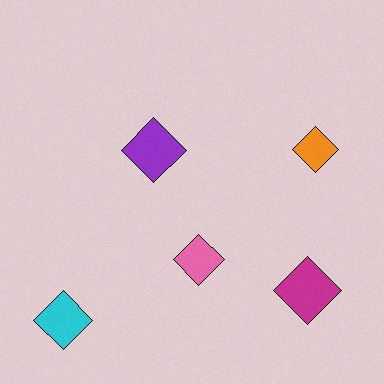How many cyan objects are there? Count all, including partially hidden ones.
There is 1 cyan object.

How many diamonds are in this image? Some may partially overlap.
There are 5 diamonds.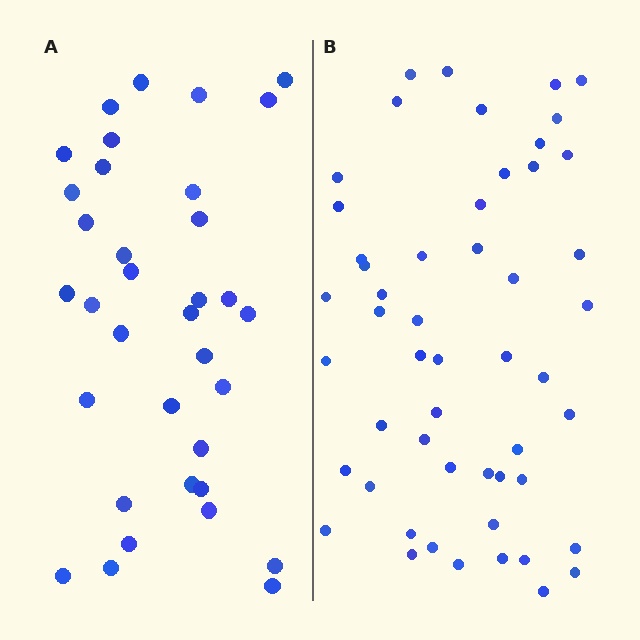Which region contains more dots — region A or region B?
Region B (the right region) has more dots.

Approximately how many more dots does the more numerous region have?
Region B has approximately 15 more dots than region A.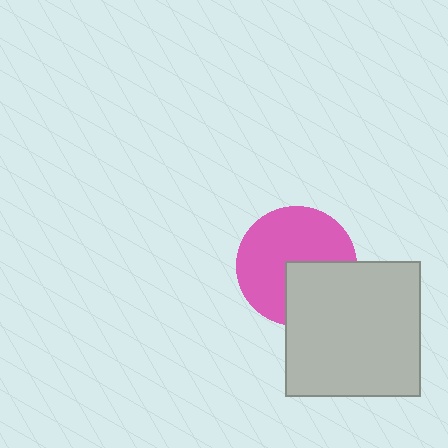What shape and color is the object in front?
The object in front is a light gray square.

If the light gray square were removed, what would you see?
You would see the complete pink circle.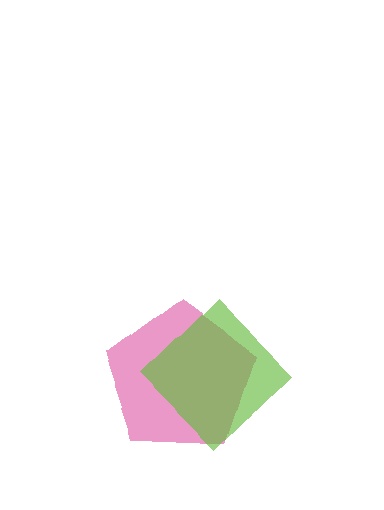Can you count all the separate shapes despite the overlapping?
Yes, there are 2 separate shapes.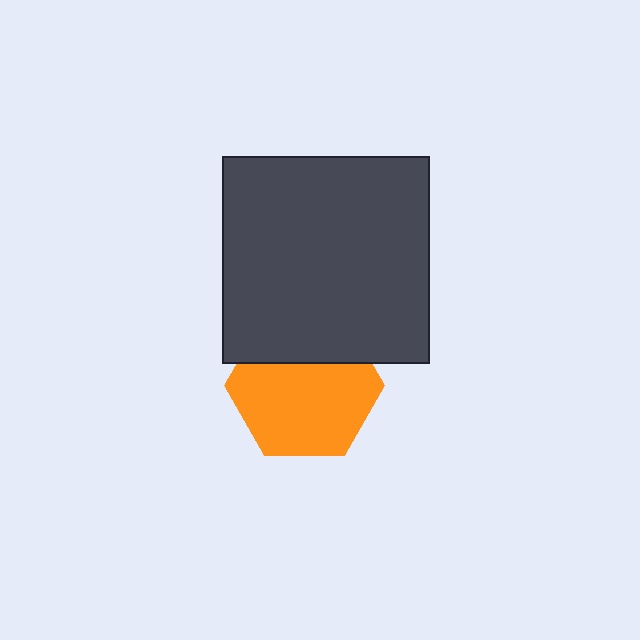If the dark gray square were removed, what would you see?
You would see the complete orange hexagon.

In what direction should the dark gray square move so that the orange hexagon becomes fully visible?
The dark gray square should move up. That is the shortest direction to clear the overlap and leave the orange hexagon fully visible.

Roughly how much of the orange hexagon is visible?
Most of it is visible (roughly 69%).